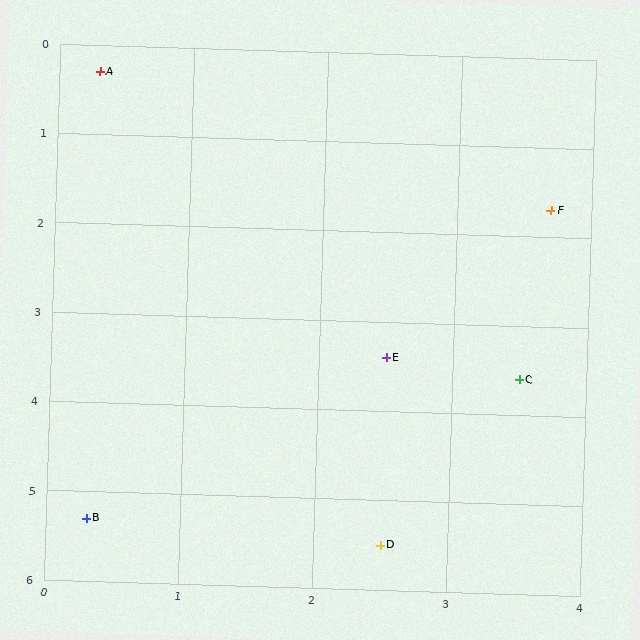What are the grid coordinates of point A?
Point A is at approximately (0.3, 0.3).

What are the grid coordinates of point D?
Point D is at approximately (2.5, 5.5).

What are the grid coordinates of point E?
Point E is at approximately (2.5, 3.4).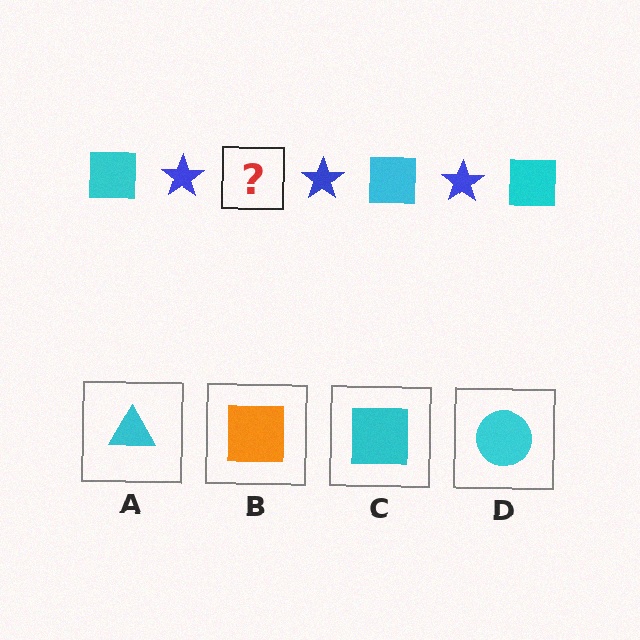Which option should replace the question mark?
Option C.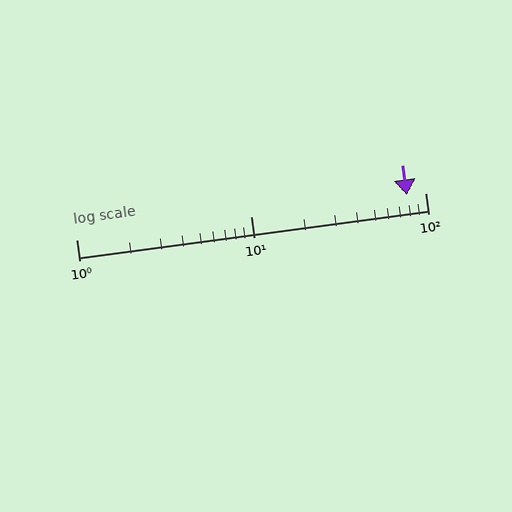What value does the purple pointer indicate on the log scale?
The pointer indicates approximately 79.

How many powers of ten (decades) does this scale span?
The scale spans 2 decades, from 1 to 100.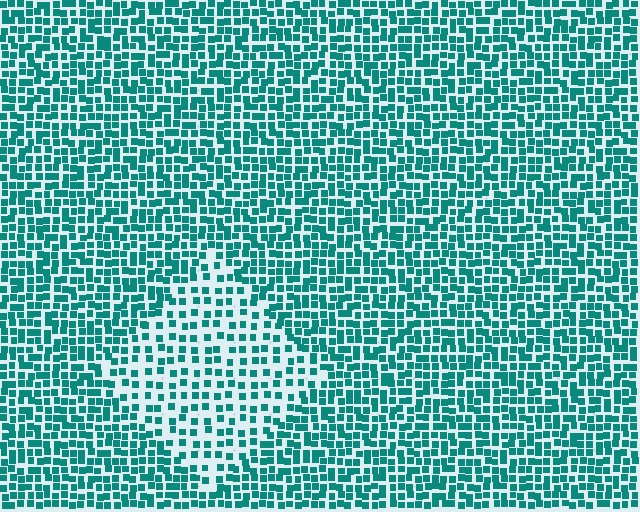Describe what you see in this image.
The image contains small teal elements arranged at two different densities. A diamond-shaped region is visible where the elements are less densely packed than the surrounding area.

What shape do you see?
I see a diamond.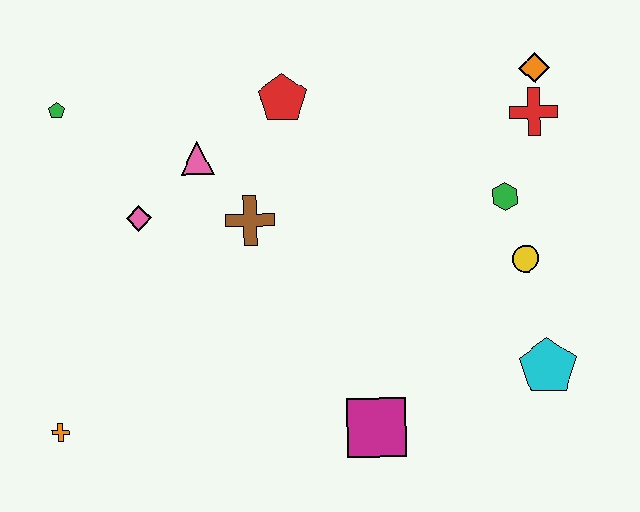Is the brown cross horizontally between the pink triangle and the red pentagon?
Yes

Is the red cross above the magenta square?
Yes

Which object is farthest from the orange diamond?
The orange cross is farthest from the orange diamond.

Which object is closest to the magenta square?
The cyan pentagon is closest to the magenta square.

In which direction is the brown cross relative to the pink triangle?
The brown cross is below the pink triangle.